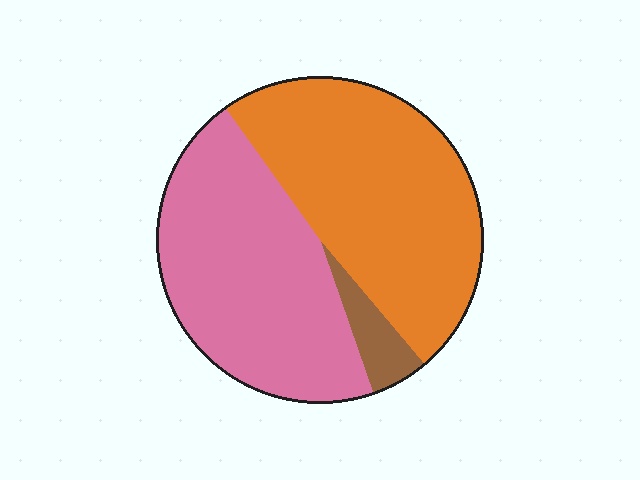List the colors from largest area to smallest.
From largest to smallest: orange, pink, brown.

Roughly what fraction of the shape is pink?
Pink covers 46% of the shape.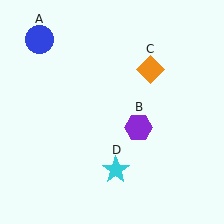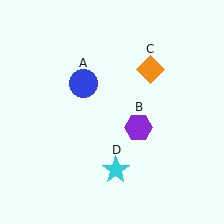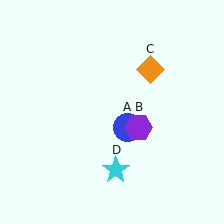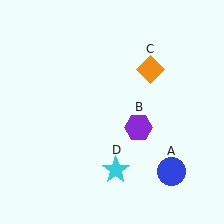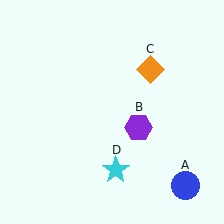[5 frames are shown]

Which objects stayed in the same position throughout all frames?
Purple hexagon (object B) and orange diamond (object C) and cyan star (object D) remained stationary.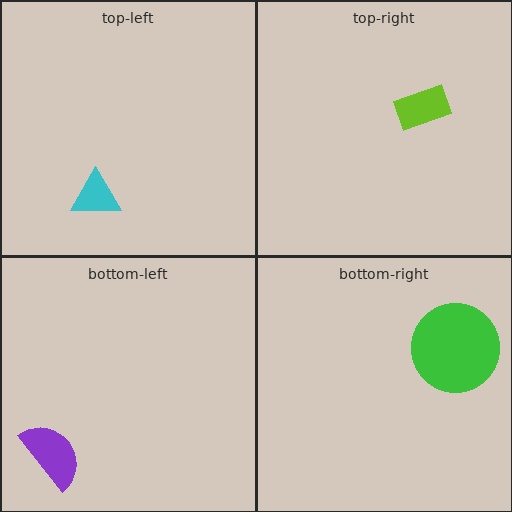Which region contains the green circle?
The bottom-right region.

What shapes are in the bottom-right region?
The green circle.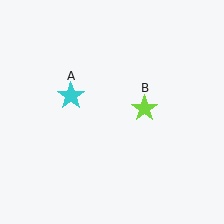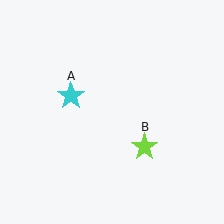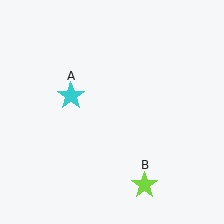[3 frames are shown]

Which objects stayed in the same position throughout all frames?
Cyan star (object A) remained stationary.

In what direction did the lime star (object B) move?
The lime star (object B) moved down.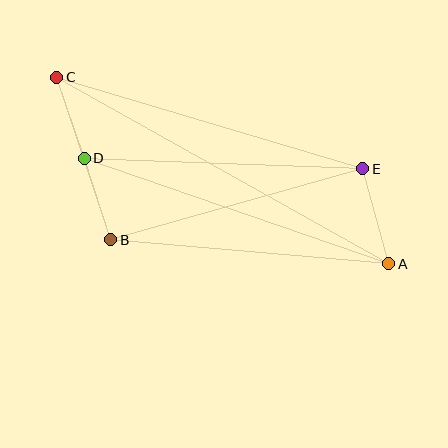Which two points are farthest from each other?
Points A and C are farthest from each other.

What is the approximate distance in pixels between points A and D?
The distance between A and D is approximately 322 pixels.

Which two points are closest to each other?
Points C and D are closest to each other.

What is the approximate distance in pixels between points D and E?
The distance between D and E is approximately 279 pixels.